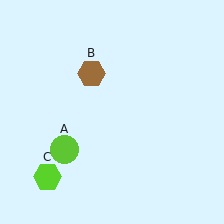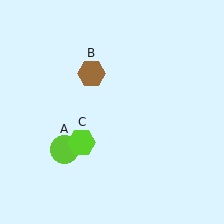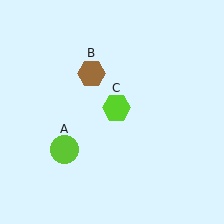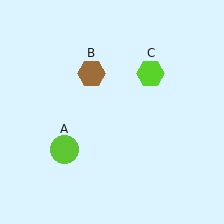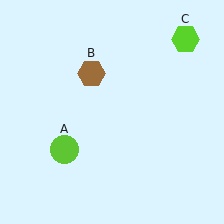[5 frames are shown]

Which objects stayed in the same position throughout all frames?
Lime circle (object A) and brown hexagon (object B) remained stationary.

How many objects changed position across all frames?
1 object changed position: lime hexagon (object C).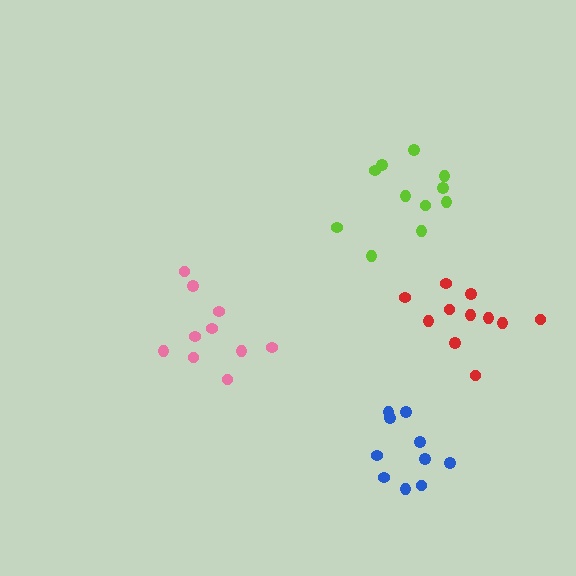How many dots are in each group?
Group 1: 10 dots, Group 2: 11 dots, Group 3: 11 dots, Group 4: 10 dots (42 total).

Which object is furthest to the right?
The red cluster is rightmost.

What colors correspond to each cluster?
The clusters are colored: pink, lime, red, blue.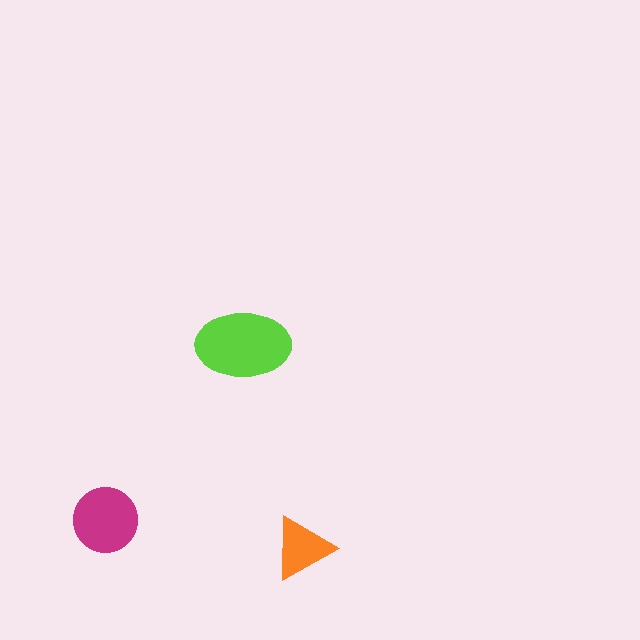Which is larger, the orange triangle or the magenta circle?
The magenta circle.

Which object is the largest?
The lime ellipse.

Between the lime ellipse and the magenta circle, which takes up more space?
The lime ellipse.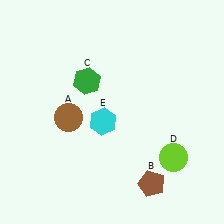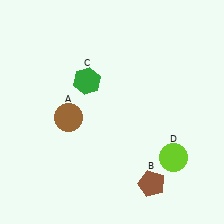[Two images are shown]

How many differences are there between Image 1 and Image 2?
There is 1 difference between the two images.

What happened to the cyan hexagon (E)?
The cyan hexagon (E) was removed in Image 2. It was in the bottom-left area of Image 1.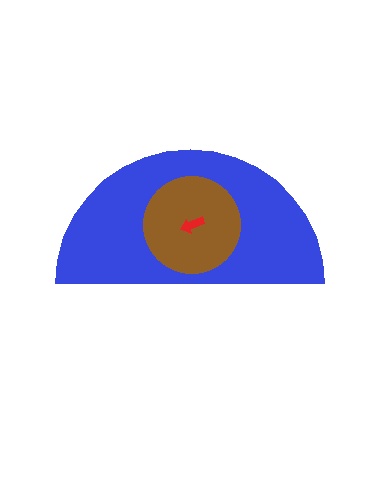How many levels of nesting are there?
3.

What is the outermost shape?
The blue semicircle.